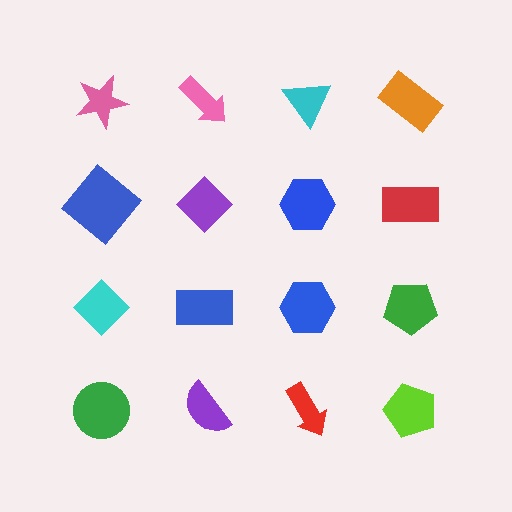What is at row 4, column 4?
A lime pentagon.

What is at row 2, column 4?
A red rectangle.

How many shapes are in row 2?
4 shapes.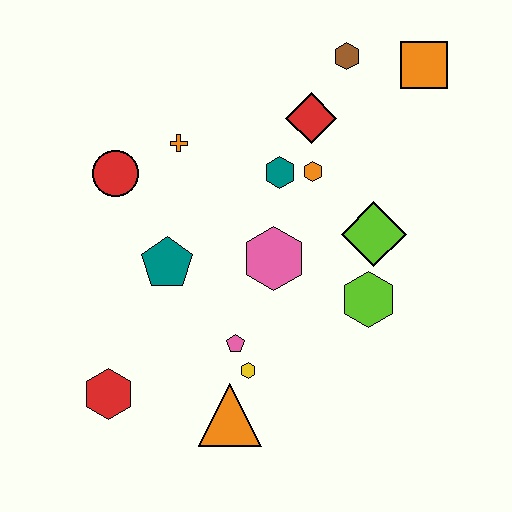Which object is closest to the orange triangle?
The yellow hexagon is closest to the orange triangle.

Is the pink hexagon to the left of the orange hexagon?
Yes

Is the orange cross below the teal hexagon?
No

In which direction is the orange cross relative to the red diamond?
The orange cross is to the left of the red diamond.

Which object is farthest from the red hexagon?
The orange square is farthest from the red hexagon.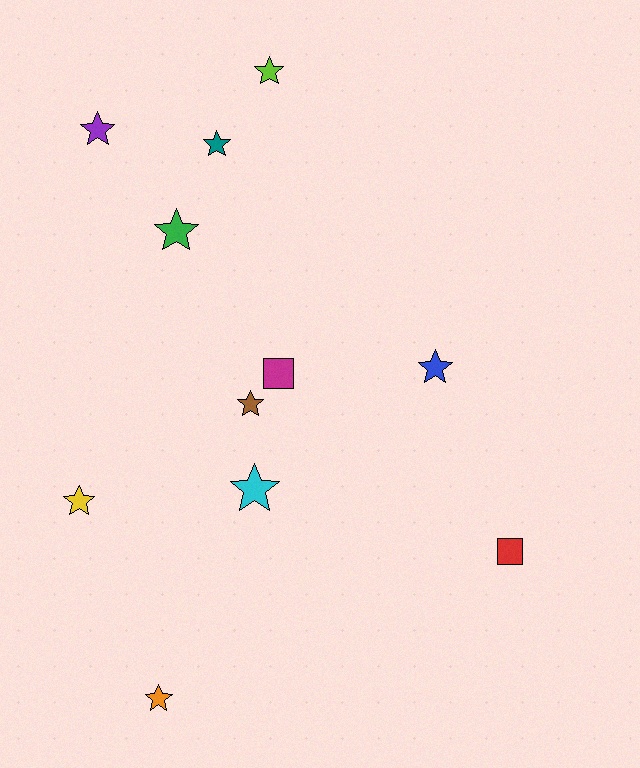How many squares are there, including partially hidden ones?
There are 2 squares.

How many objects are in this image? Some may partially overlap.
There are 11 objects.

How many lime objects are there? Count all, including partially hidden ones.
There is 1 lime object.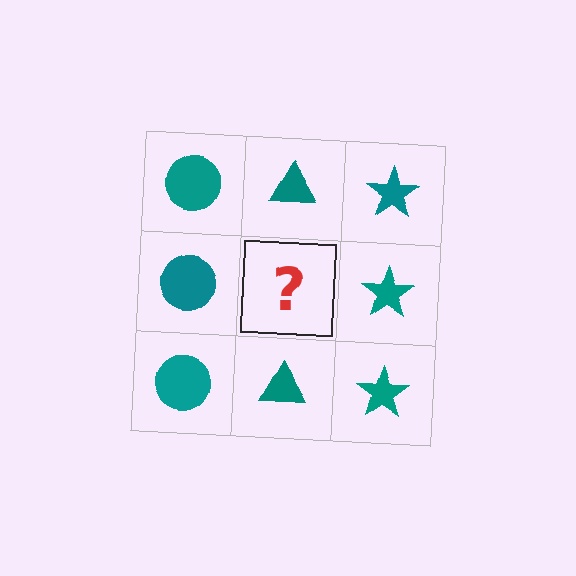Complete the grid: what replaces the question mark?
The question mark should be replaced with a teal triangle.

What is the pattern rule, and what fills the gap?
The rule is that each column has a consistent shape. The gap should be filled with a teal triangle.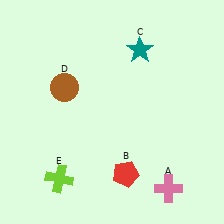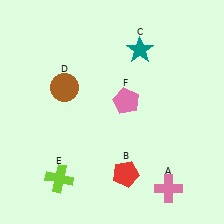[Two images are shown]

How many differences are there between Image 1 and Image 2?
There is 1 difference between the two images.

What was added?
A pink pentagon (F) was added in Image 2.